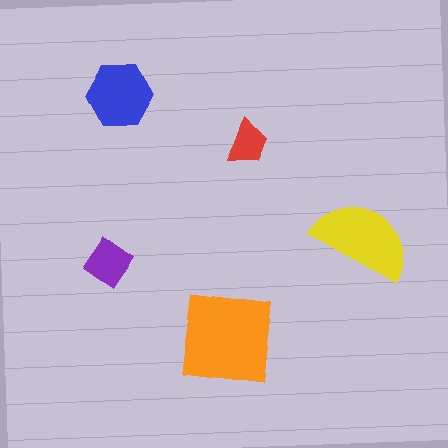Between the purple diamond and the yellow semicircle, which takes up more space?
The yellow semicircle.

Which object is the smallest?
The red trapezoid.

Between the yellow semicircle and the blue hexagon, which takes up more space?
The yellow semicircle.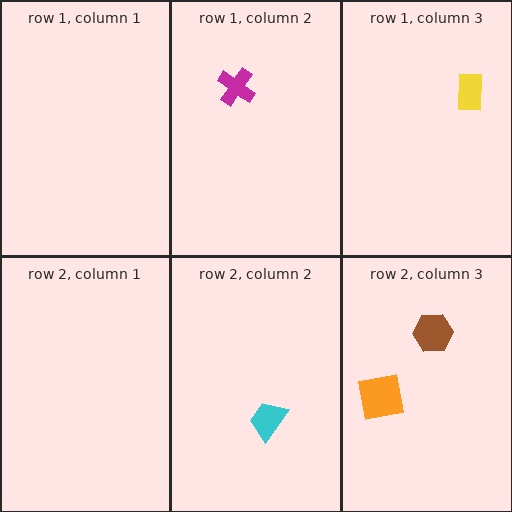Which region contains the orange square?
The row 2, column 3 region.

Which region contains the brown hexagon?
The row 2, column 3 region.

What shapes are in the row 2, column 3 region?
The brown hexagon, the orange square.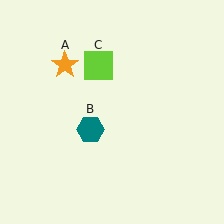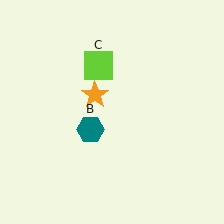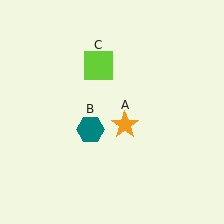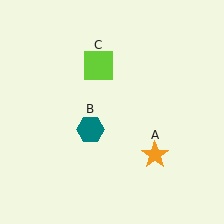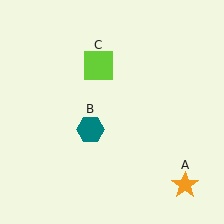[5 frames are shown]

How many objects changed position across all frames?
1 object changed position: orange star (object A).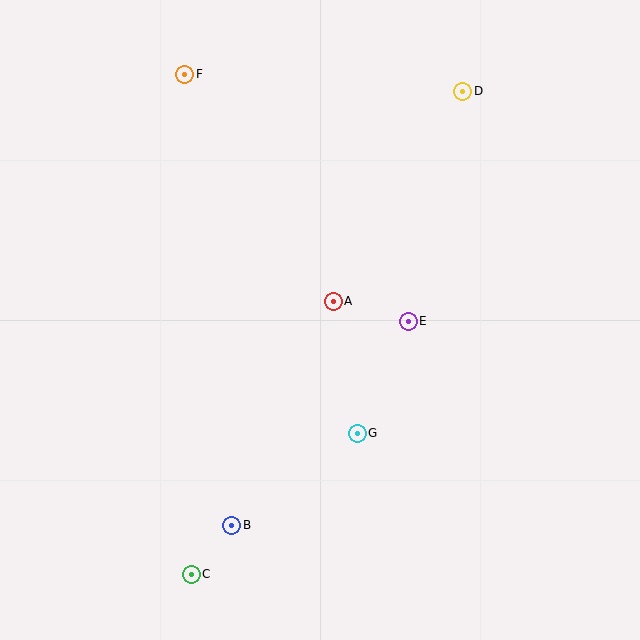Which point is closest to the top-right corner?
Point D is closest to the top-right corner.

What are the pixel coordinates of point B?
Point B is at (232, 525).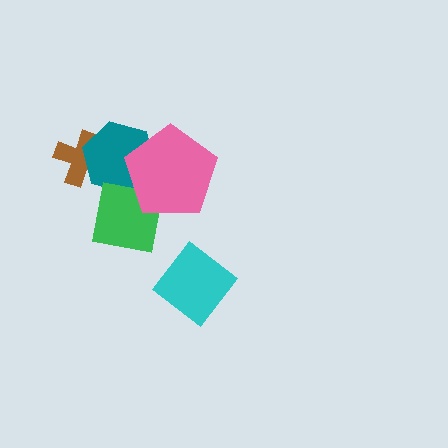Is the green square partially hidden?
Yes, it is partially covered by another shape.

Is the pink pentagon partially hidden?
No, no other shape covers it.